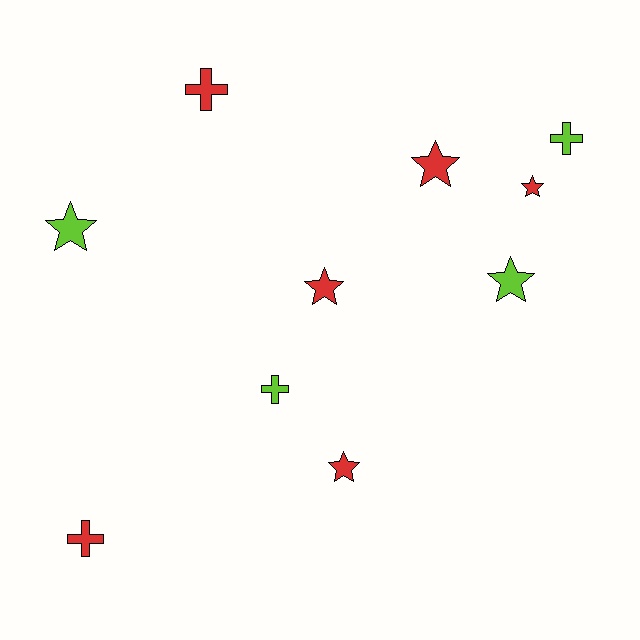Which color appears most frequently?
Red, with 6 objects.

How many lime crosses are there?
There are 2 lime crosses.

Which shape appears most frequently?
Star, with 6 objects.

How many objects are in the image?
There are 10 objects.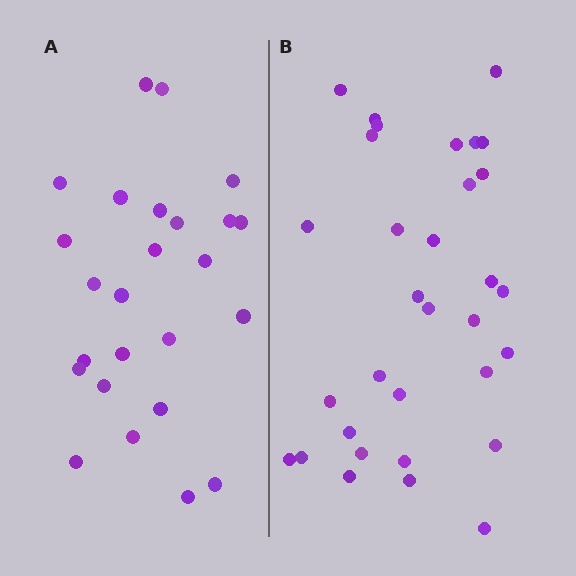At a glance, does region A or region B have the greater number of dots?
Region B (the right region) has more dots.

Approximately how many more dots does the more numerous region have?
Region B has roughly 8 or so more dots than region A.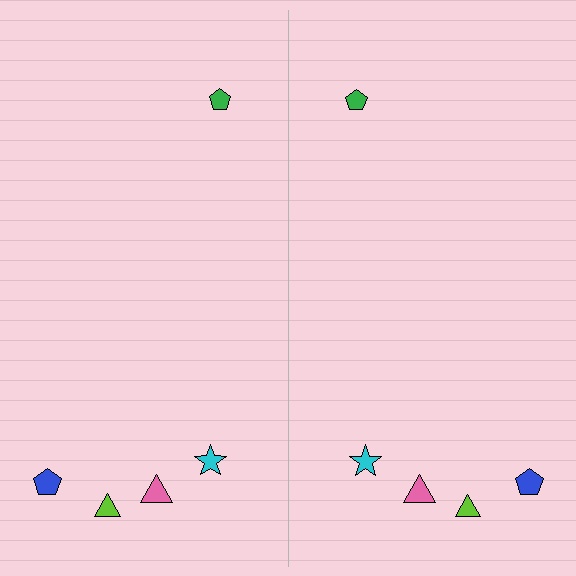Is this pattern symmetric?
Yes, this pattern has bilateral (reflection) symmetry.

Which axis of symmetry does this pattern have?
The pattern has a vertical axis of symmetry running through the center of the image.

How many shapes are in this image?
There are 10 shapes in this image.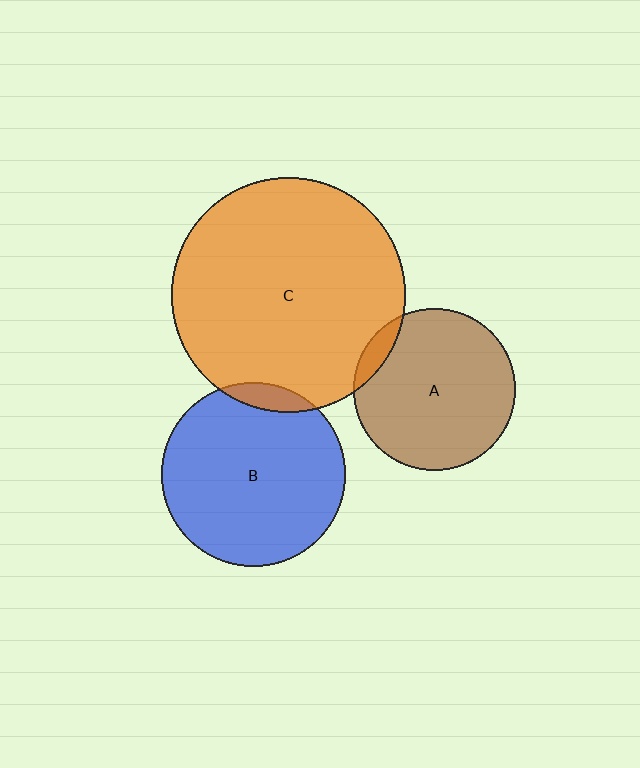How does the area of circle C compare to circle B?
Approximately 1.6 times.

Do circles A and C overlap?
Yes.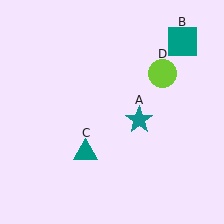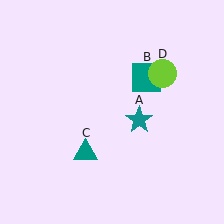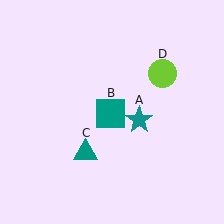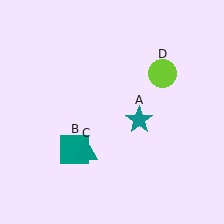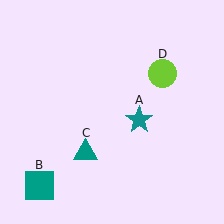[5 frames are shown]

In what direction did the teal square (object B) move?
The teal square (object B) moved down and to the left.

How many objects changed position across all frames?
1 object changed position: teal square (object B).